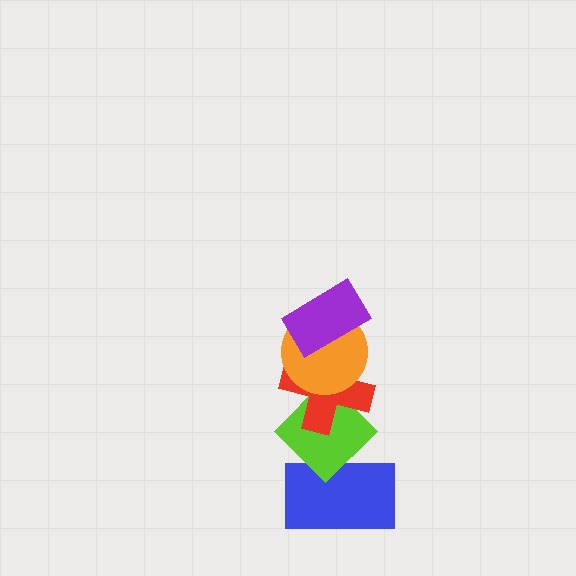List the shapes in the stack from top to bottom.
From top to bottom: the purple rectangle, the orange circle, the red cross, the lime diamond, the blue rectangle.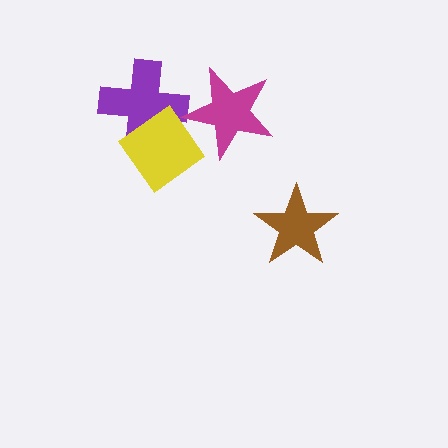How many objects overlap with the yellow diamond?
2 objects overlap with the yellow diamond.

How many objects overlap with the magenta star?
1 object overlaps with the magenta star.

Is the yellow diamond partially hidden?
Yes, it is partially covered by another shape.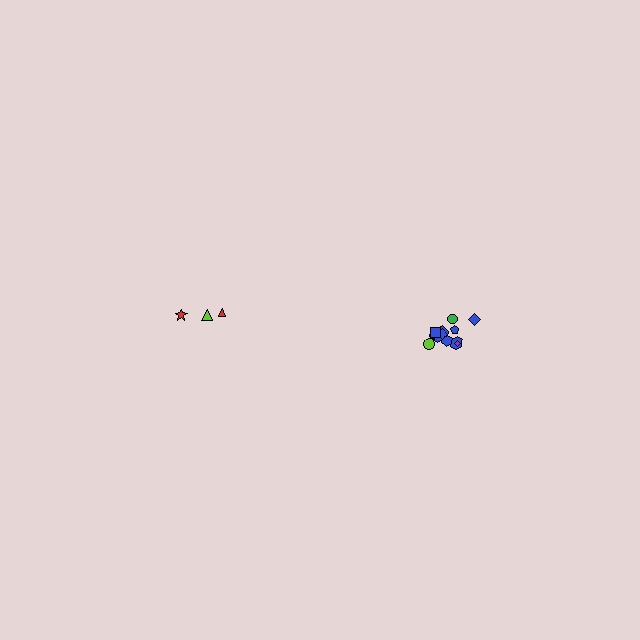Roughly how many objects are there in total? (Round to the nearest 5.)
Roughly 15 objects in total.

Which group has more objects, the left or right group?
The right group.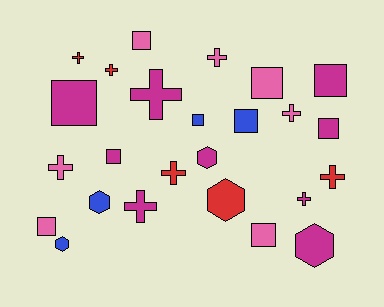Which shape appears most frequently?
Cross, with 10 objects.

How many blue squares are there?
There are 2 blue squares.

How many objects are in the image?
There are 25 objects.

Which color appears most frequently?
Magenta, with 9 objects.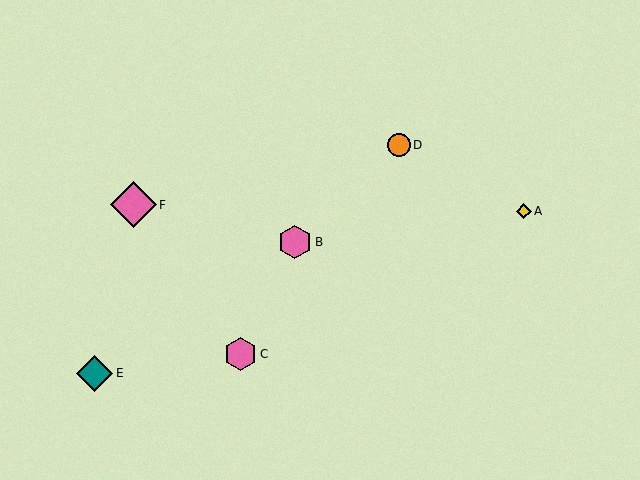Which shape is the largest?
The pink diamond (labeled F) is the largest.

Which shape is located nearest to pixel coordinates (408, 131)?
The orange circle (labeled D) at (399, 145) is nearest to that location.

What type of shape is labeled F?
Shape F is a pink diamond.